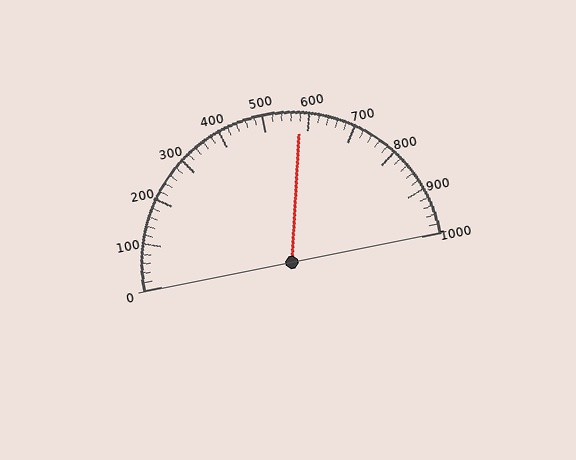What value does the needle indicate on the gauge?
The needle indicates approximately 580.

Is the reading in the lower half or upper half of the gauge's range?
The reading is in the upper half of the range (0 to 1000).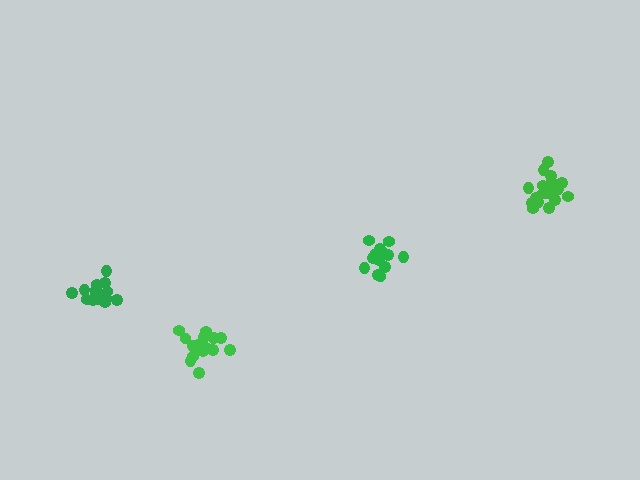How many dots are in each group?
Group 1: 20 dots, Group 2: 19 dots, Group 3: 17 dots, Group 4: 15 dots (71 total).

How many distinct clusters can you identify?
There are 4 distinct clusters.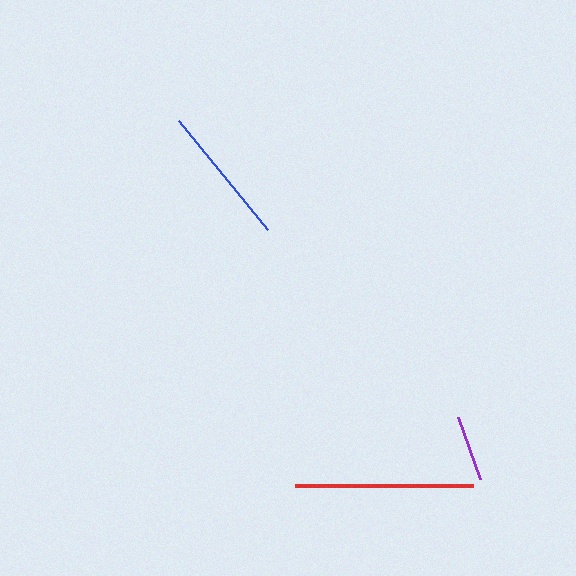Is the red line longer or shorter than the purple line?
The red line is longer than the purple line.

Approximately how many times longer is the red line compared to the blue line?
The red line is approximately 1.3 times the length of the blue line.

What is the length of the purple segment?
The purple segment is approximately 66 pixels long.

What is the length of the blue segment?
The blue segment is approximately 141 pixels long.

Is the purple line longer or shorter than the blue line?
The blue line is longer than the purple line.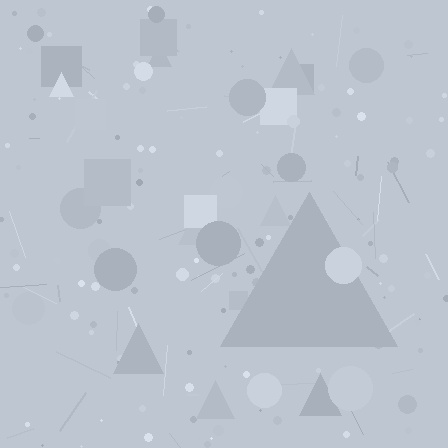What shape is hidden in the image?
A triangle is hidden in the image.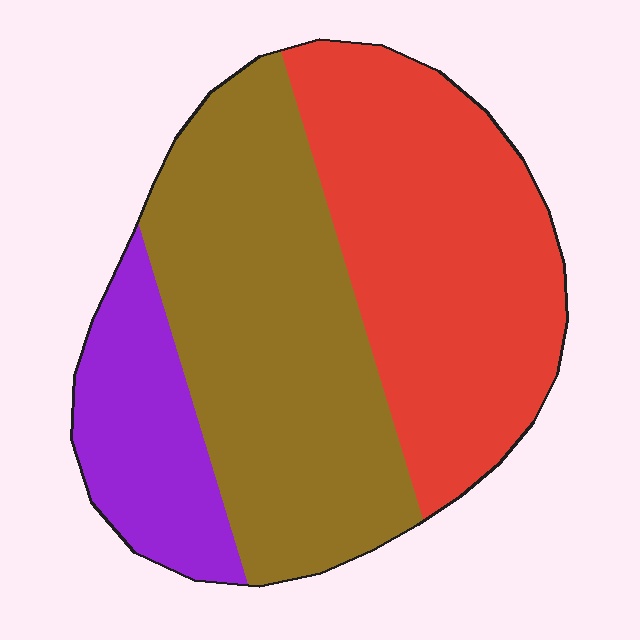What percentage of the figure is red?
Red takes up between a quarter and a half of the figure.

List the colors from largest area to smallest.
From largest to smallest: brown, red, purple.